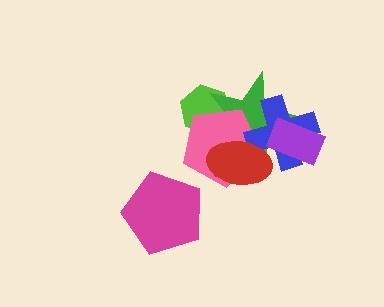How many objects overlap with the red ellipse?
3 objects overlap with the red ellipse.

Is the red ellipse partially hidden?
No, no other shape covers it.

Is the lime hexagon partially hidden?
Yes, it is partially covered by another shape.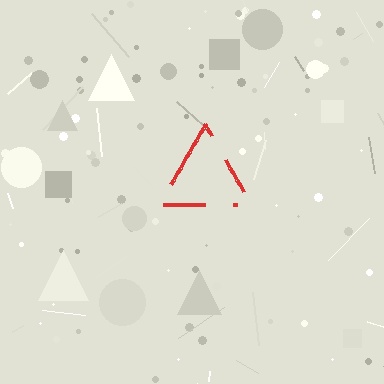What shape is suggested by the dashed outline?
The dashed outline suggests a triangle.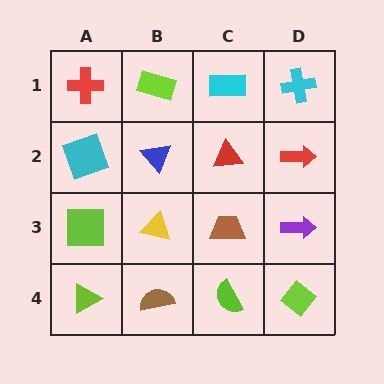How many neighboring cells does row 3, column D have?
3.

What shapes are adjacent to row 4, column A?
A lime square (row 3, column A), a brown semicircle (row 4, column B).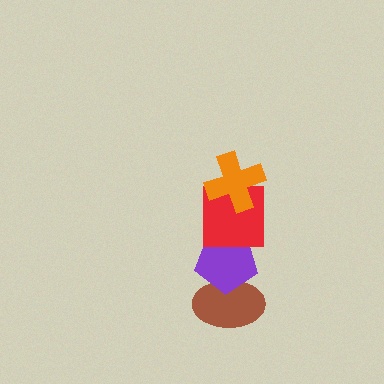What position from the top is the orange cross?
The orange cross is 1st from the top.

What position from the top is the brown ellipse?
The brown ellipse is 4th from the top.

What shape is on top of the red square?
The orange cross is on top of the red square.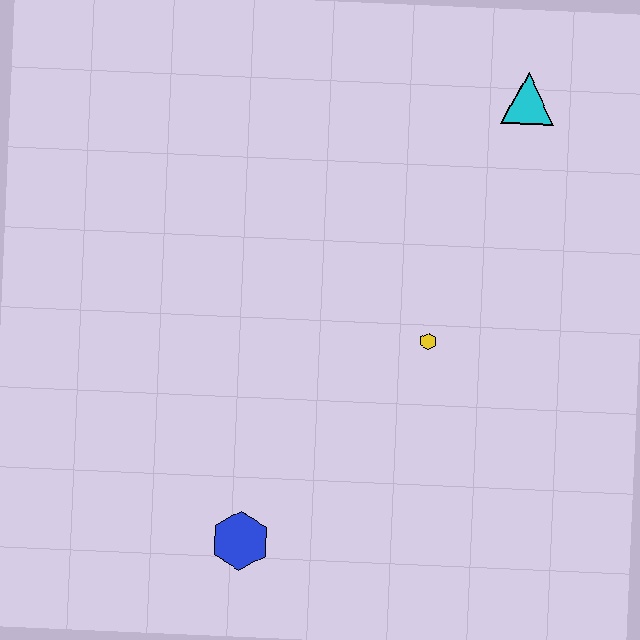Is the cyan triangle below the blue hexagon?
No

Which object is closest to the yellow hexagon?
The cyan triangle is closest to the yellow hexagon.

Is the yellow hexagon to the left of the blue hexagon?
No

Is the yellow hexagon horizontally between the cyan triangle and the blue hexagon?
Yes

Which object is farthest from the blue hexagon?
The cyan triangle is farthest from the blue hexagon.